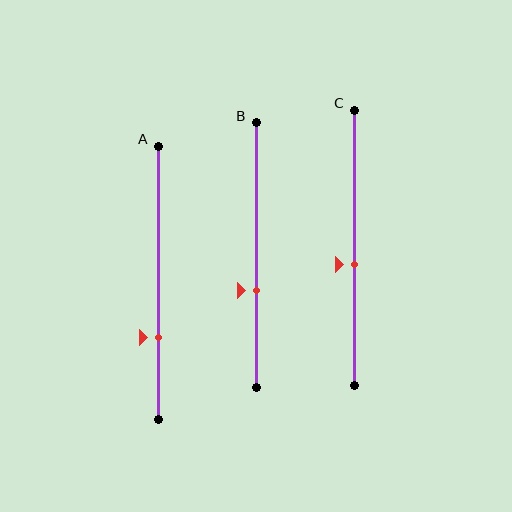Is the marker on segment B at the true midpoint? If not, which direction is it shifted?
No, the marker on segment B is shifted downward by about 13% of the segment length.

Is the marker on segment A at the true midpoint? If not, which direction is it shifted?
No, the marker on segment A is shifted downward by about 20% of the segment length.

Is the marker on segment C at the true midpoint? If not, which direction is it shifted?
No, the marker on segment C is shifted downward by about 6% of the segment length.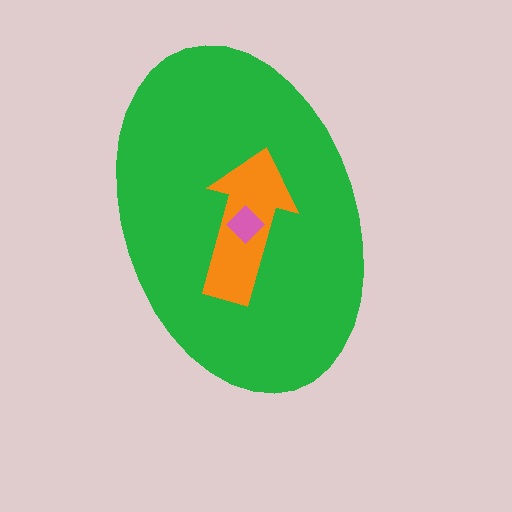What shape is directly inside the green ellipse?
The orange arrow.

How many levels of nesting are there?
3.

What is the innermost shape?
The pink diamond.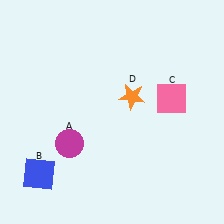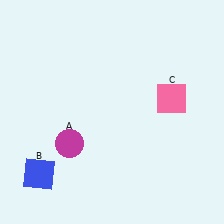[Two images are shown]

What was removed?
The orange star (D) was removed in Image 2.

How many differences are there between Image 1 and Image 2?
There is 1 difference between the two images.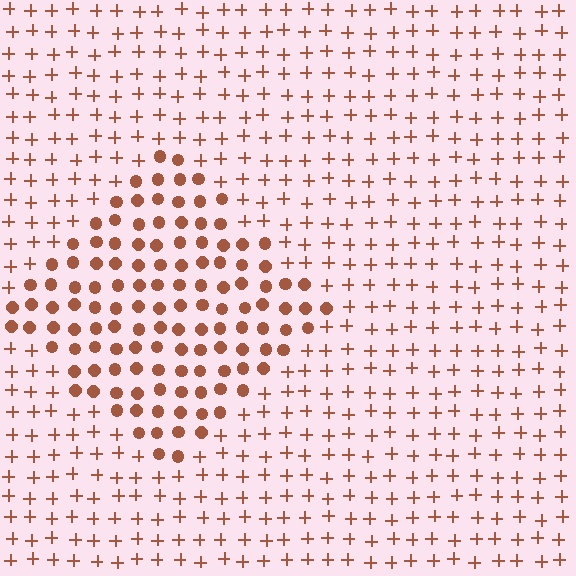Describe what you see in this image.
The image is filled with small brown elements arranged in a uniform grid. A diamond-shaped region contains circles, while the surrounding area contains plus signs. The boundary is defined purely by the change in element shape.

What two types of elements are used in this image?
The image uses circles inside the diamond region and plus signs outside it.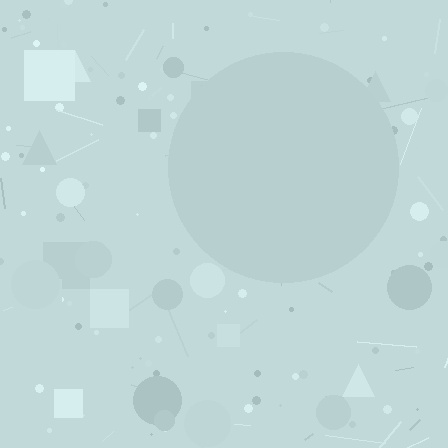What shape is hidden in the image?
A circle is hidden in the image.